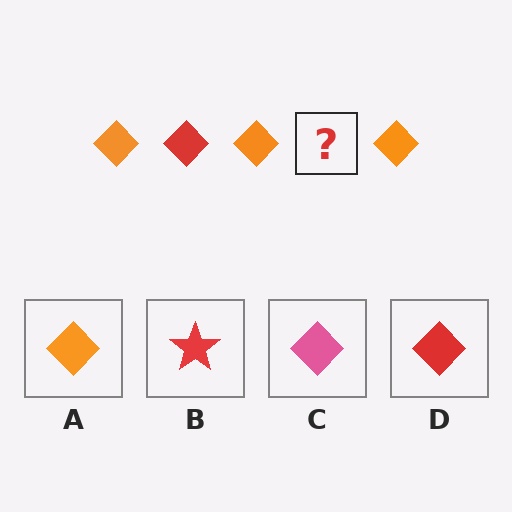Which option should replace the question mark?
Option D.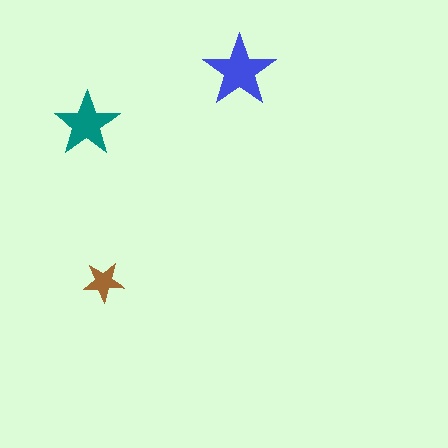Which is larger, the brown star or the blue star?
The blue one.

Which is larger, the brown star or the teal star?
The teal one.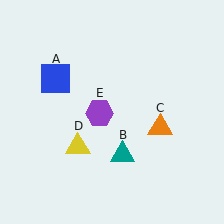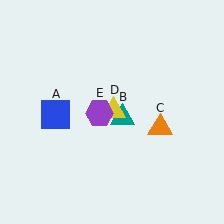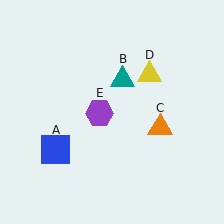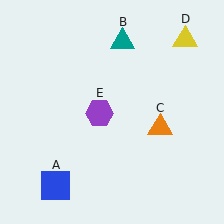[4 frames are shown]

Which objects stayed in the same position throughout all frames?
Orange triangle (object C) and purple hexagon (object E) remained stationary.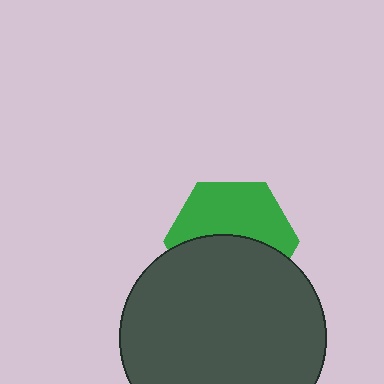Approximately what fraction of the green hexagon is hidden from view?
Roughly 50% of the green hexagon is hidden behind the dark gray circle.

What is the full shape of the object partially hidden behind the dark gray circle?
The partially hidden object is a green hexagon.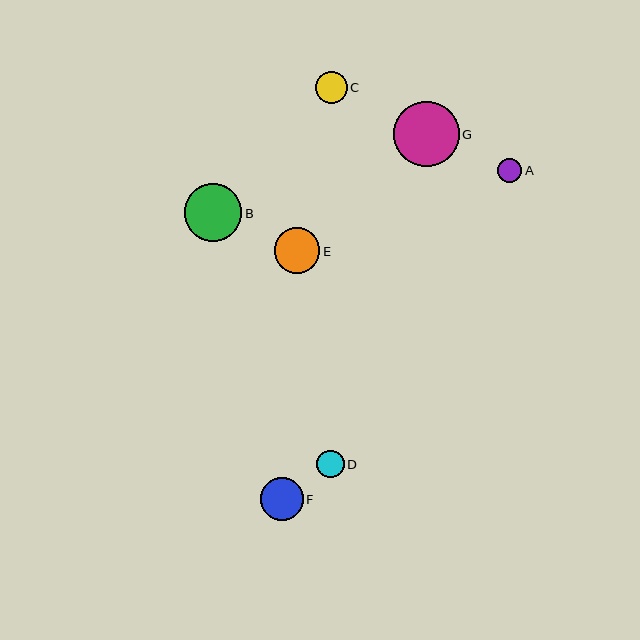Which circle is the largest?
Circle G is the largest with a size of approximately 66 pixels.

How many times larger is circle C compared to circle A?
Circle C is approximately 1.3 times the size of circle A.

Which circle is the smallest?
Circle A is the smallest with a size of approximately 25 pixels.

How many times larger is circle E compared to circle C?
Circle E is approximately 1.4 times the size of circle C.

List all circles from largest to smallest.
From largest to smallest: G, B, E, F, C, D, A.